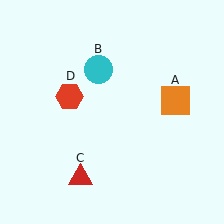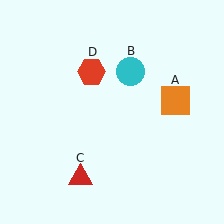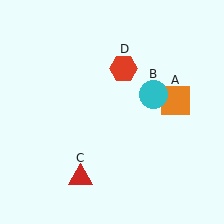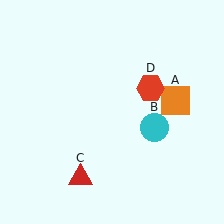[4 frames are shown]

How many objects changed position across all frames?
2 objects changed position: cyan circle (object B), red hexagon (object D).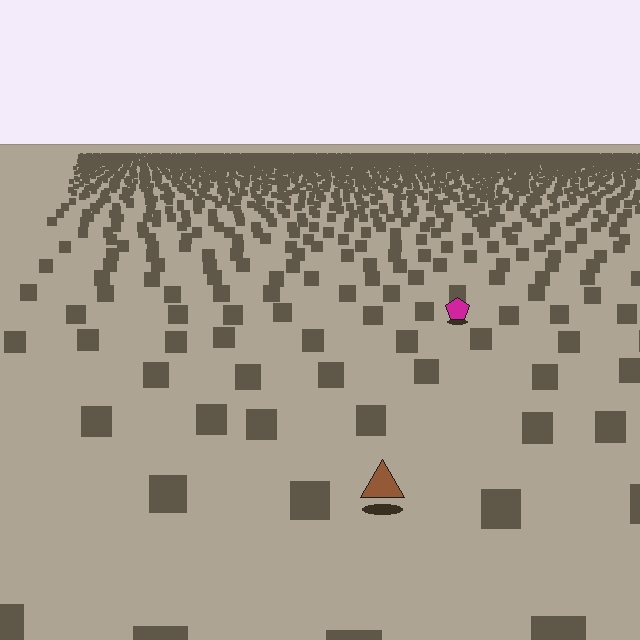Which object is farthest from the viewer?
The magenta pentagon is farthest from the viewer. It appears smaller and the ground texture around it is denser.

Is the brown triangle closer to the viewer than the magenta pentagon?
Yes. The brown triangle is closer — you can tell from the texture gradient: the ground texture is coarser near it.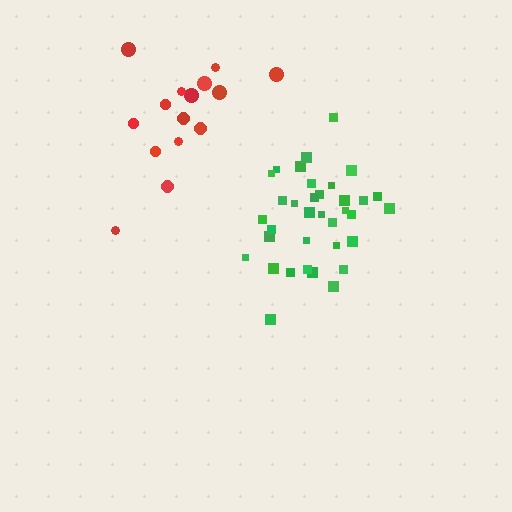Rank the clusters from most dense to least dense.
green, red.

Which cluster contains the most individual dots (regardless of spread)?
Green (35).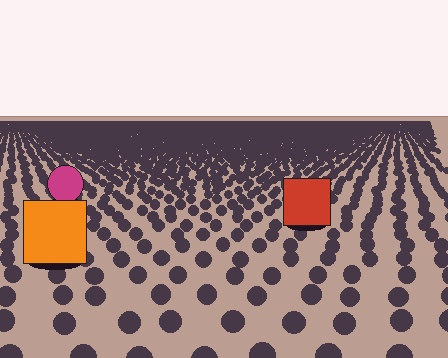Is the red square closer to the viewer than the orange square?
No. The orange square is closer — you can tell from the texture gradient: the ground texture is coarser near it.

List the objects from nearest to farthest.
From nearest to farthest: the orange square, the red square, the magenta circle.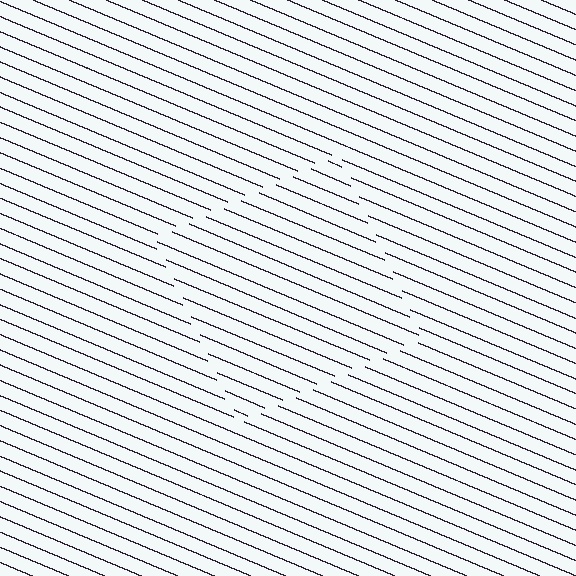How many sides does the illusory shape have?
4 sides — the line-ends trace a square.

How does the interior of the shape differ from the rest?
The interior of the shape contains the same grating, shifted by half a period — the contour is defined by the phase discontinuity where line-ends from the inner and outer gratings abut.